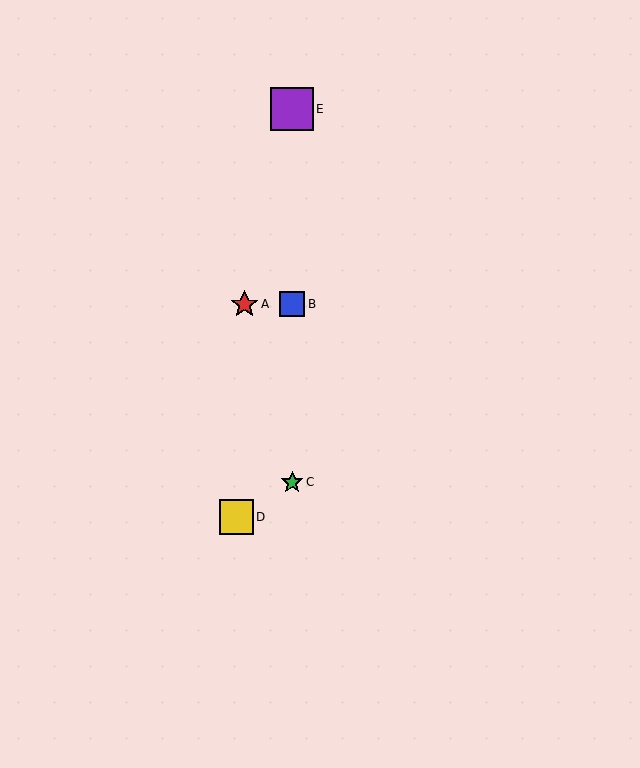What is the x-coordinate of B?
Object B is at x≈292.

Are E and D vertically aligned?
No, E is at x≈292 and D is at x≈236.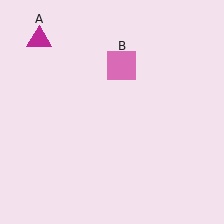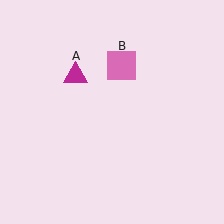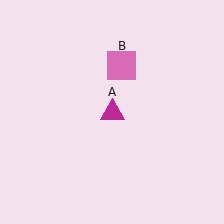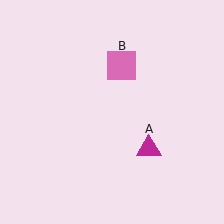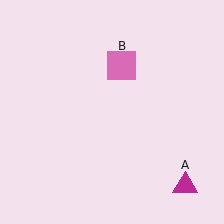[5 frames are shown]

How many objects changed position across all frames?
1 object changed position: magenta triangle (object A).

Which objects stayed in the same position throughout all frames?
Pink square (object B) remained stationary.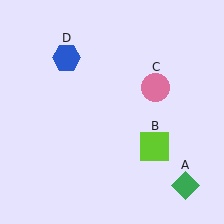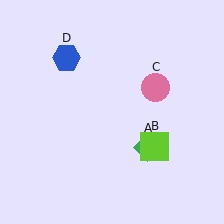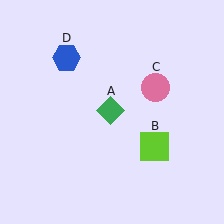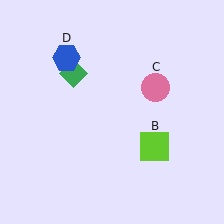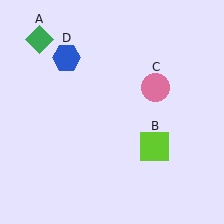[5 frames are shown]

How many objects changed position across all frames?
1 object changed position: green diamond (object A).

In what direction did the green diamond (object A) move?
The green diamond (object A) moved up and to the left.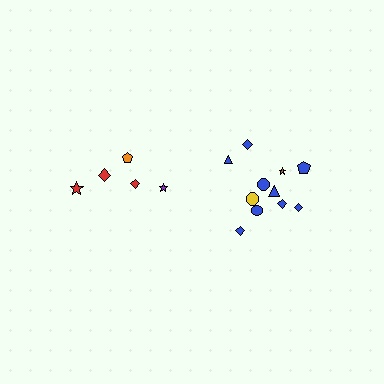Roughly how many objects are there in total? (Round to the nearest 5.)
Roughly 15 objects in total.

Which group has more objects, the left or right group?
The right group.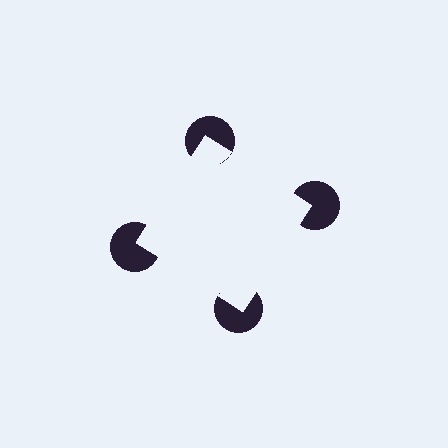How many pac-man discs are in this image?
There are 4 — one at each vertex of the illusory square.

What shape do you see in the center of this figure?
An illusory square — its edges are inferred from the aligned wedge cuts in the pac-man discs, not physically drawn.